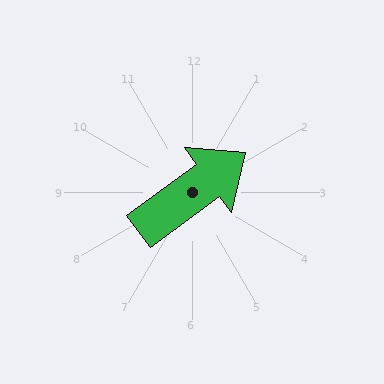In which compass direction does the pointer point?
Northeast.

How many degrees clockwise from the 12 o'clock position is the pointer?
Approximately 54 degrees.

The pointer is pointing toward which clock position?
Roughly 2 o'clock.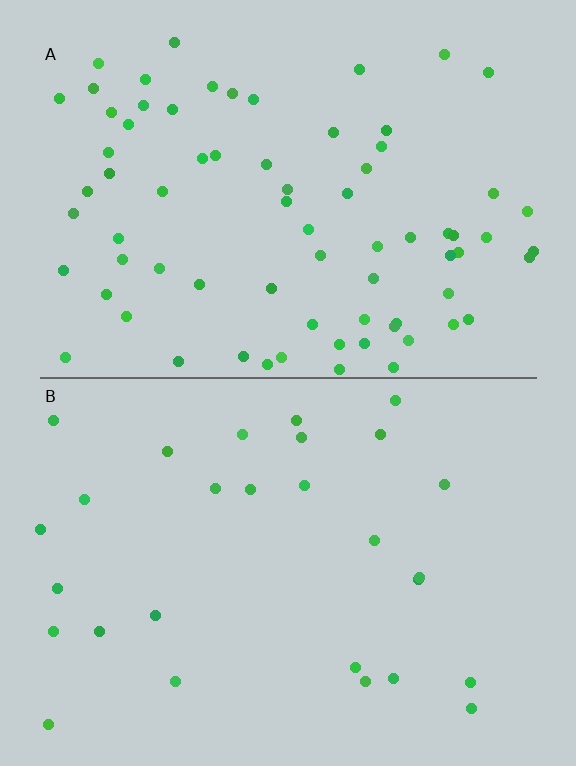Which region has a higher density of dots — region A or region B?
A (the top).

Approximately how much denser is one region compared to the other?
Approximately 2.7× — region A over region B.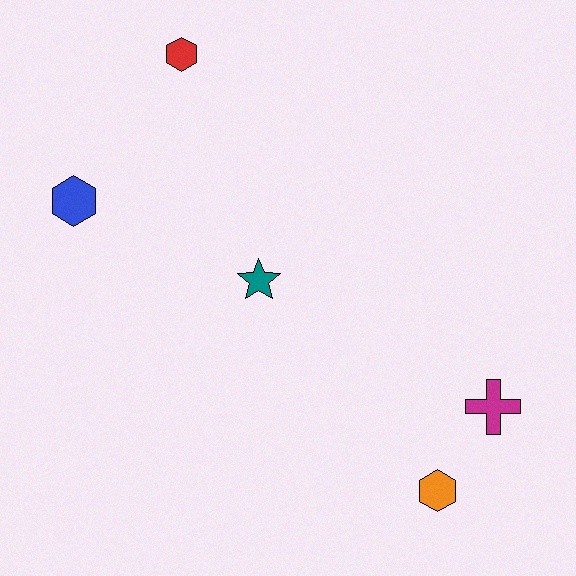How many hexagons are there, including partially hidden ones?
There are 3 hexagons.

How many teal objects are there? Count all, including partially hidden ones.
There is 1 teal object.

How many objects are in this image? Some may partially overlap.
There are 5 objects.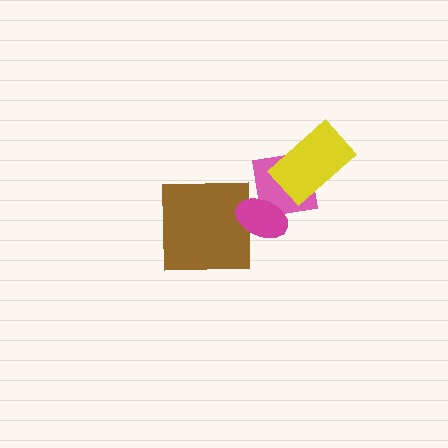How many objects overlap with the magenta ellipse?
2 objects overlap with the magenta ellipse.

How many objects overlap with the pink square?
2 objects overlap with the pink square.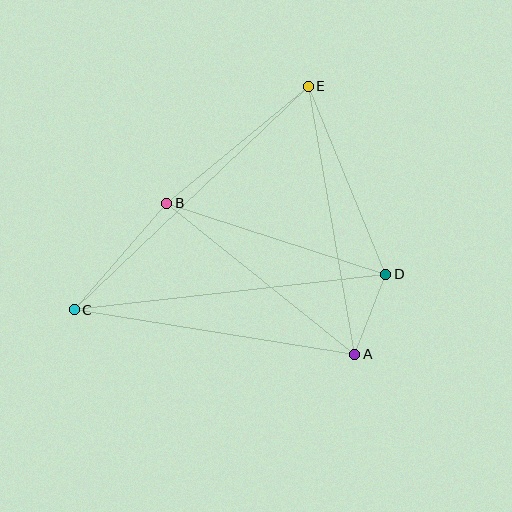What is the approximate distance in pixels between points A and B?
The distance between A and B is approximately 241 pixels.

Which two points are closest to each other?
Points A and D are closest to each other.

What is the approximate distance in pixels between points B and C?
The distance between B and C is approximately 141 pixels.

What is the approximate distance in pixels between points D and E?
The distance between D and E is approximately 203 pixels.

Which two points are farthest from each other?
Points C and E are farthest from each other.